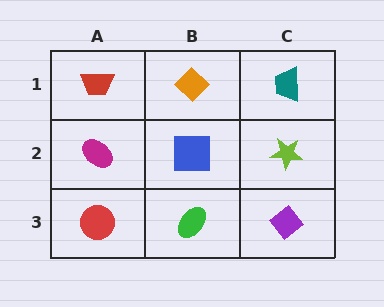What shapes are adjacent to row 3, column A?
A magenta ellipse (row 2, column A), a green ellipse (row 3, column B).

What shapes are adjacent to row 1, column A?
A magenta ellipse (row 2, column A), an orange diamond (row 1, column B).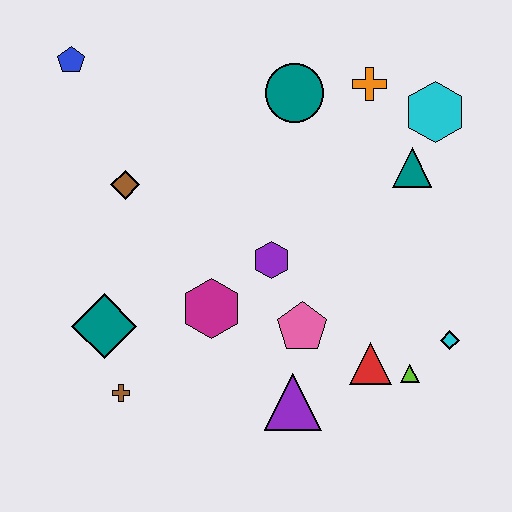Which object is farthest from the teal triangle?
The brown cross is farthest from the teal triangle.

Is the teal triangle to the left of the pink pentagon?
No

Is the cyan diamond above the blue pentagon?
No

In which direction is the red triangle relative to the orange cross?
The red triangle is below the orange cross.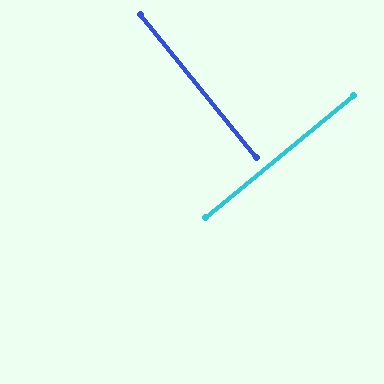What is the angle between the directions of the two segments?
Approximately 89 degrees.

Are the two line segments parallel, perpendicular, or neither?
Perpendicular — they meet at approximately 89°.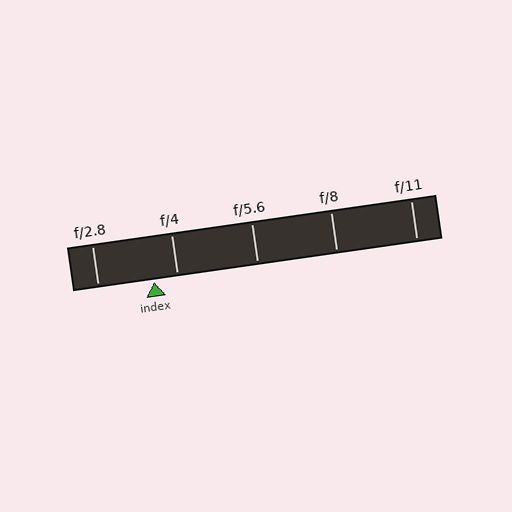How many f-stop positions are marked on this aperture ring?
There are 5 f-stop positions marked.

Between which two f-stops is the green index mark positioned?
The index mark is between f/2.8 and f/4.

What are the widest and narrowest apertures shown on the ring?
The widest aperture shown is f/2.8 and the narrowest is f/11.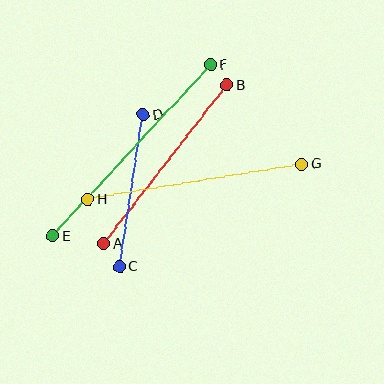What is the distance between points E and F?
The distance is approximately 233 pixels.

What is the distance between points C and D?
The distance is approximately 154 pixels.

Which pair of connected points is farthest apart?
Points E and F are farthest apart.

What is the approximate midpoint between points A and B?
The midpoint is at approximately (166, 164) pixels.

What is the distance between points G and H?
The distance is approximately 217 pixels.